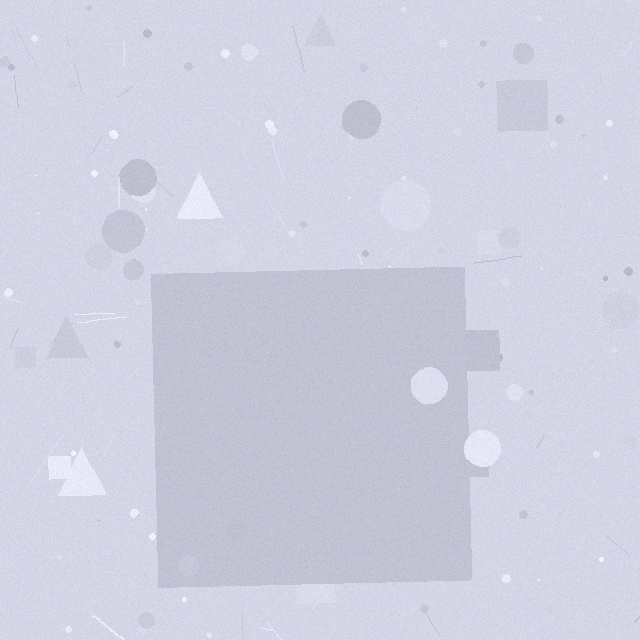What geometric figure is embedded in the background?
A square is embedded in the background.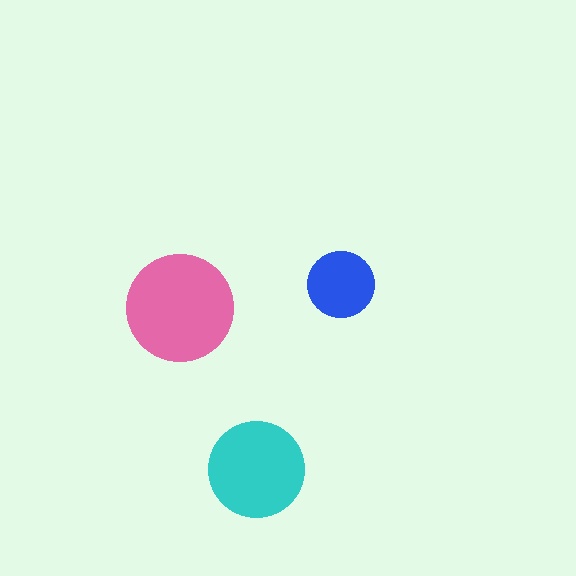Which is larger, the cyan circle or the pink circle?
The pink one.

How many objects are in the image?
There are 3 objects in the image.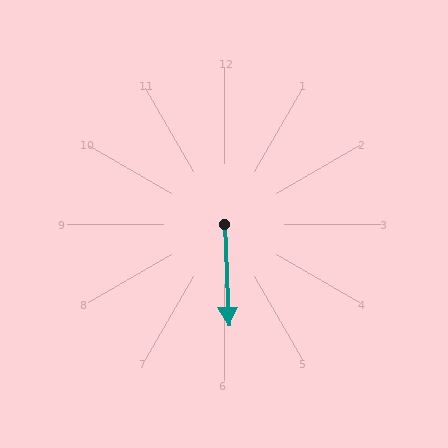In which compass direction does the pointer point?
South.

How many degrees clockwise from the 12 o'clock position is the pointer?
Approximately 177 degrees.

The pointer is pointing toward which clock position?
Roughly 6 o'clock.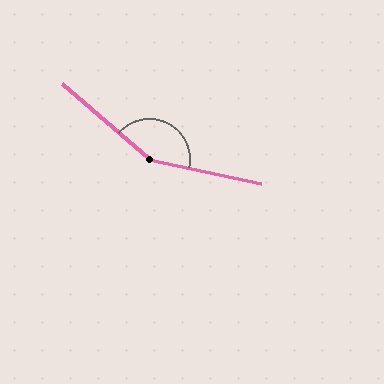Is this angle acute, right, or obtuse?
It is obtuse.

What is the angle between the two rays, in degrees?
Approximately 151 degrees.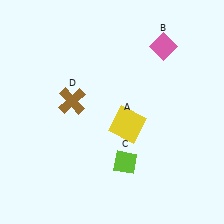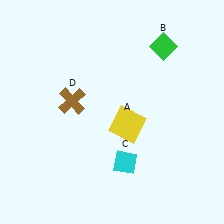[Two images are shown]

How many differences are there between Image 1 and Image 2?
There are 2 differences between the two images.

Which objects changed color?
B changed from pink to green. C changed from lime to cyan.